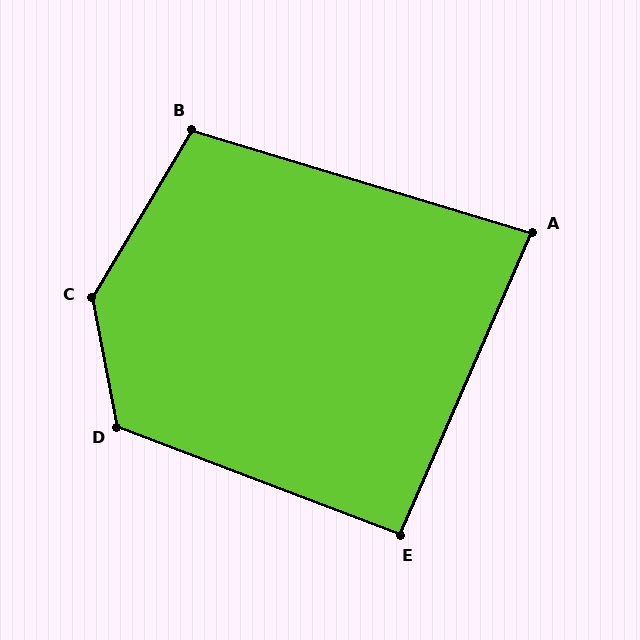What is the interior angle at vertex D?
Approximately 122 degrees (obtuse).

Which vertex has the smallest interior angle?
A, at approximately 83 degrees.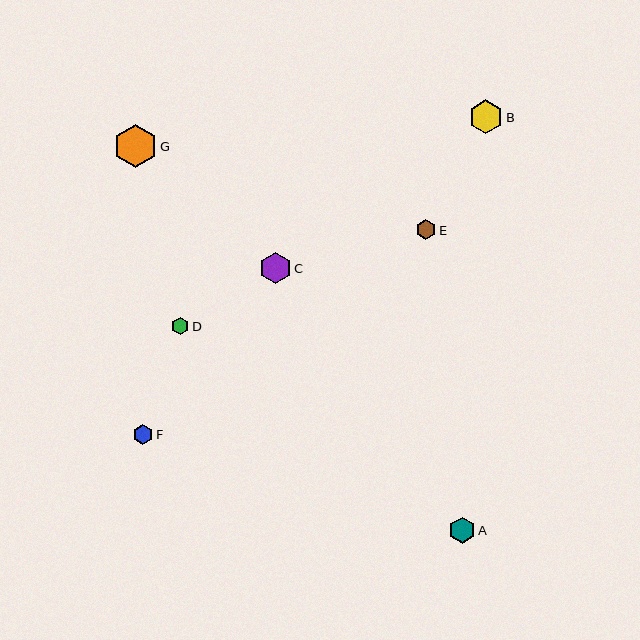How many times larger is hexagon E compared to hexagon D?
Hexagon E is approximately 1.2 times the size of hexagon D.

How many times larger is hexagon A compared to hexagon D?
Hexagon A is approximately 1.5 times the size of hexagon D.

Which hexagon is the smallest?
Hexagon D is the smallest with a size of approximately 17 pixels.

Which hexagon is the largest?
Hexagon G is the largest with a size of approximately 43 pixels.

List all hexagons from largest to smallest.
From largest to smallest: G, B, C, A, E, F, D.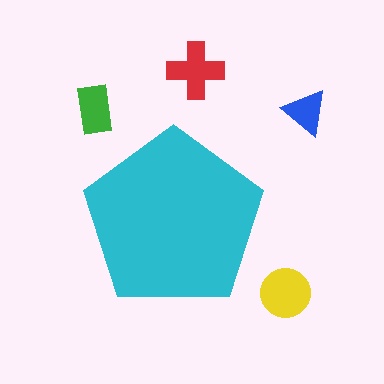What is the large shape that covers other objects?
A cyan pentagon.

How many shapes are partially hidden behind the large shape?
0 shapes are partially hidden.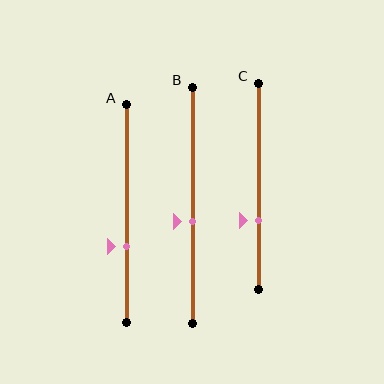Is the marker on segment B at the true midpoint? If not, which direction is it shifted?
No, the marker on segment B is shifted downward by about 7% of the segment length.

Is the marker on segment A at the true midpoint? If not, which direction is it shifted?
No, the marker on segment A is shifted downward by about 15% of the segment length.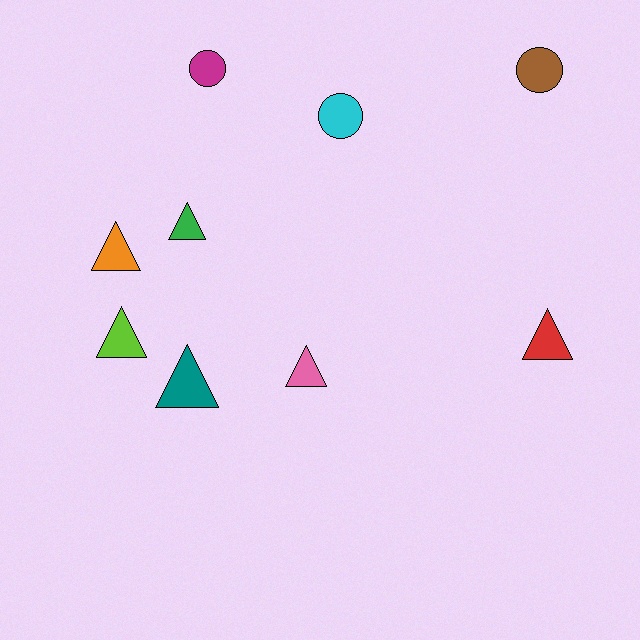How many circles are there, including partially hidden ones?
There are 3 circles.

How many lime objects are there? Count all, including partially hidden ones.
There is 1 lime object.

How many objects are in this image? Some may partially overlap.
There are 9 objects.